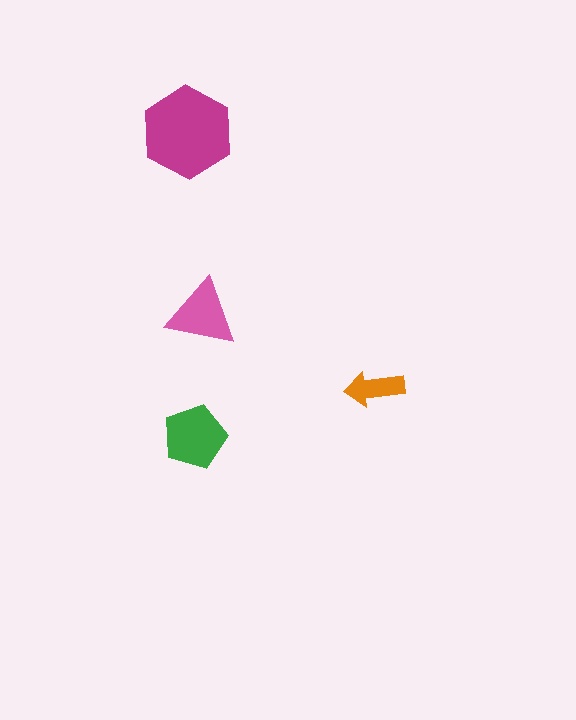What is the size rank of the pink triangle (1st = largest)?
3rd.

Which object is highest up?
The magenta hexagon is topmost.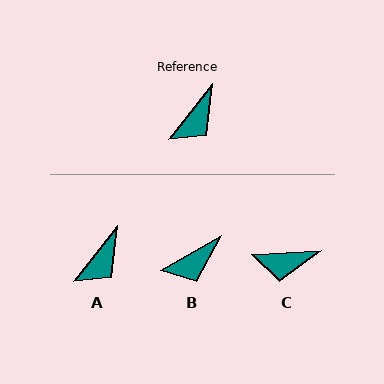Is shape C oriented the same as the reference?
No, it is off by about 48 degrees.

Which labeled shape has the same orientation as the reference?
A.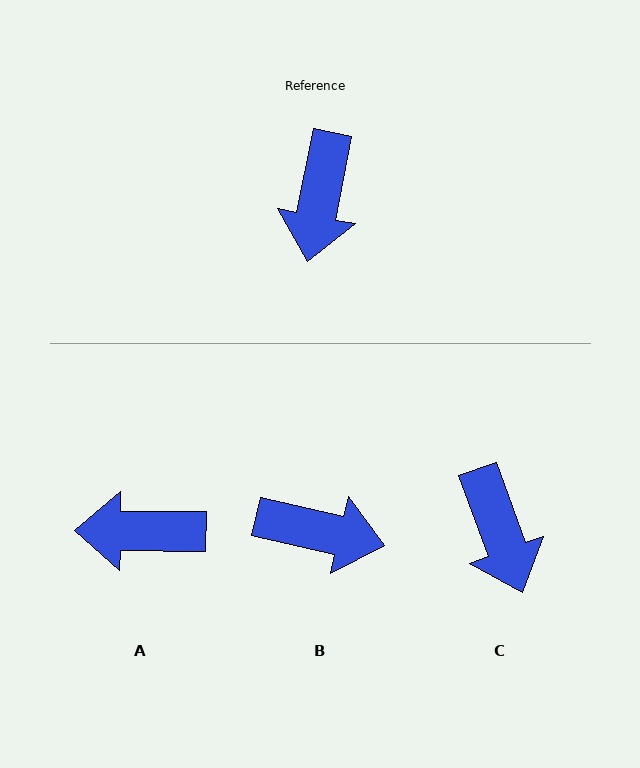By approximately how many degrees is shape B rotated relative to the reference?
Approximately 88 degrees counter-clockwise.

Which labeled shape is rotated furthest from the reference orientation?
B, about 88 degrees away.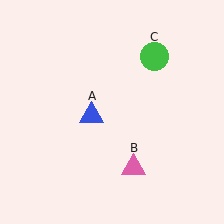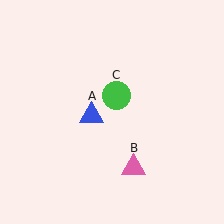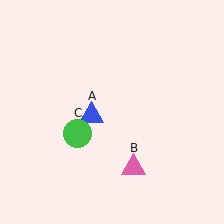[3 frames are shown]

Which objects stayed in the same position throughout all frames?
Blue triangle (object A) and pink triangle (object B) remained stationary.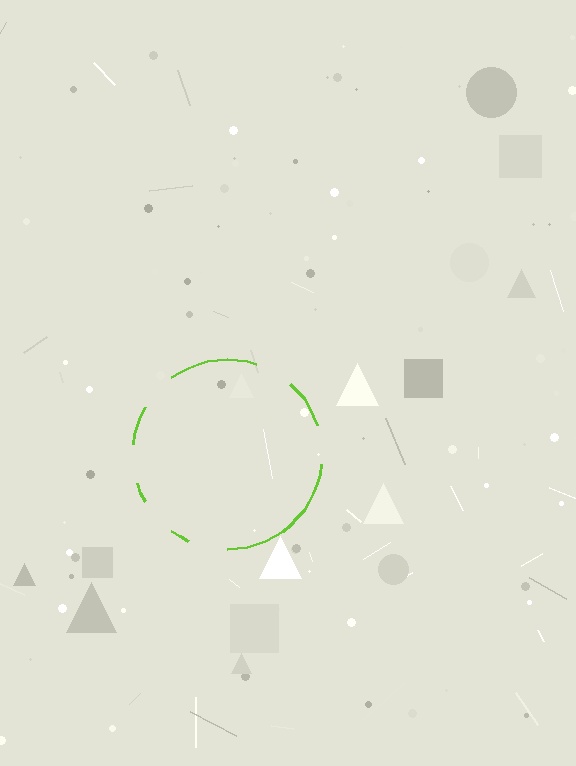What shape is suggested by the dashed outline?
The dashed outline suggests a circle.